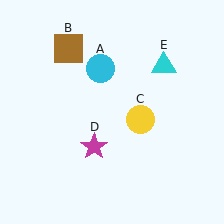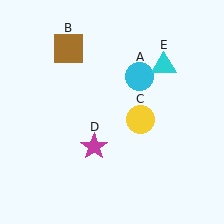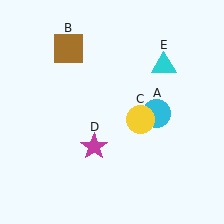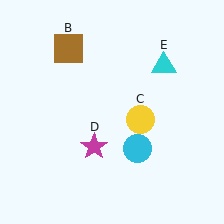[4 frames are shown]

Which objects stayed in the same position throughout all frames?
Brown square (object B) and yellow circle (object C) and magenta star (object D) and cyan triangle (object E) remained stationary.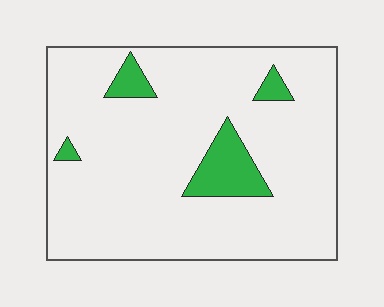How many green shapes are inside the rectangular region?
4.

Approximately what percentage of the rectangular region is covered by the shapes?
Approximately 10%.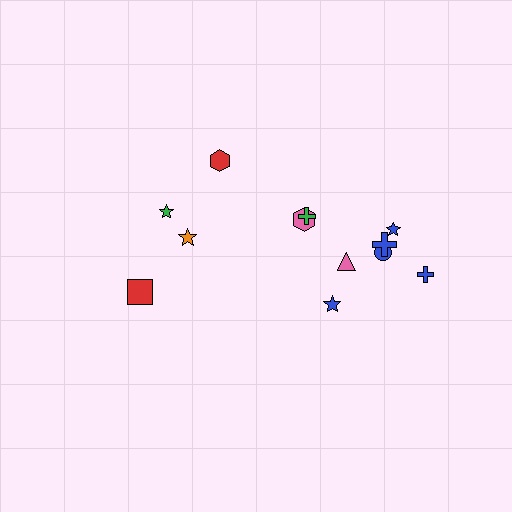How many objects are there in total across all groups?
There are 12 objects.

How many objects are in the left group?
There are 4 objects.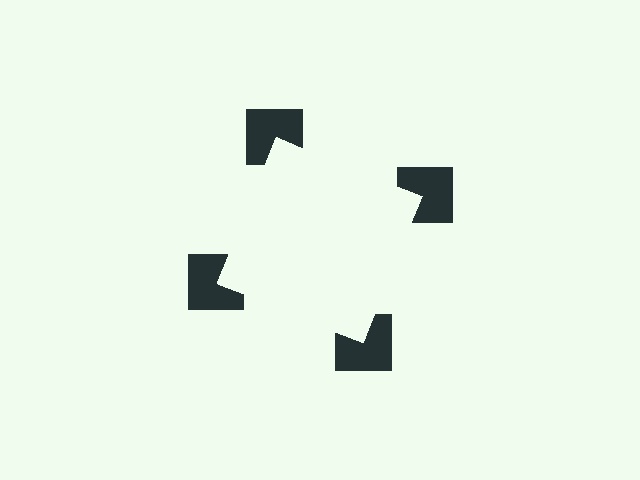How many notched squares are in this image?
There are 4 — one at each vertex of the illusory square.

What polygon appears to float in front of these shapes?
An illusory square — its edges are inferred from the aligned wedge cuts in the notched squares, not physically drawn.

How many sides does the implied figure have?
4 sides.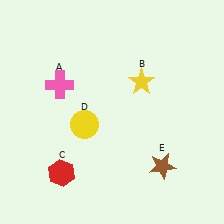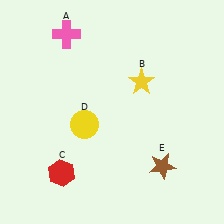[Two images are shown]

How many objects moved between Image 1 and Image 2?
1 object moved between the two images.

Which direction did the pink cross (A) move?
The pink cross (A) moved up.